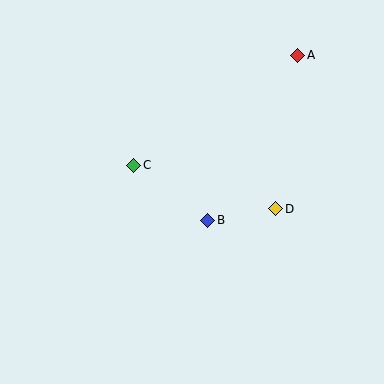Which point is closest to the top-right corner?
Point A is closest to the top-right corner.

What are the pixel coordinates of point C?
Point C is at (134, 165).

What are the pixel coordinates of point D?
Point D is at (276, 209).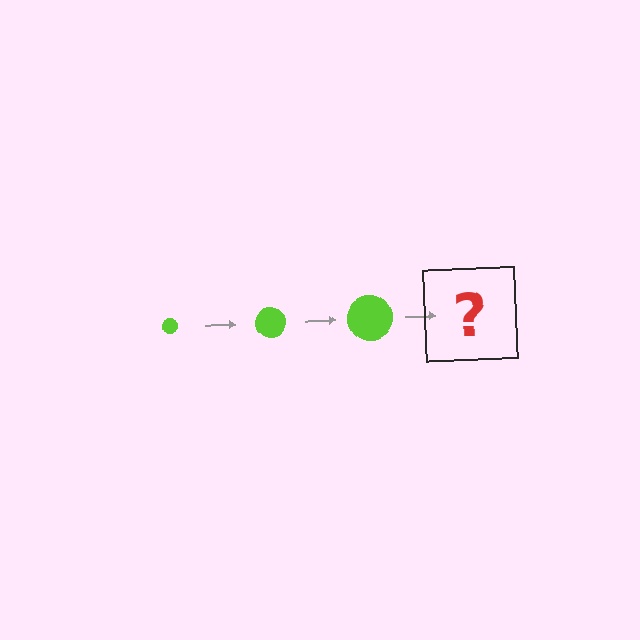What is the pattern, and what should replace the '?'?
The pattern is that the circle gets progressively larger each step. The '?' should be a lime circle, larger than the previous one.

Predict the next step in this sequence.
The next step is a lime circle, larger than the previous one.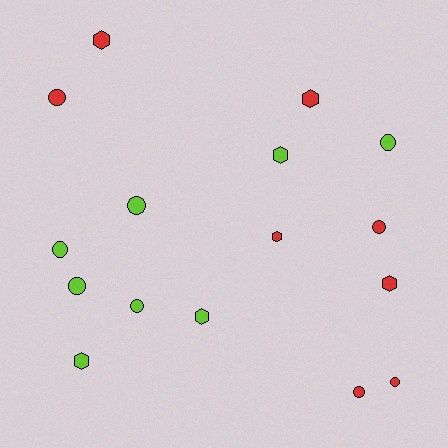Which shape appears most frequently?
Circle, with 9 objects.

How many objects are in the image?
There are 16 objects.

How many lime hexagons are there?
There are 3 lime hexagons.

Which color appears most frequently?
Lime, with 8 objects.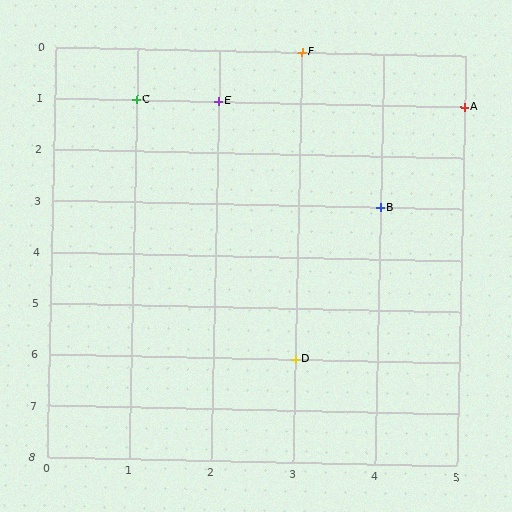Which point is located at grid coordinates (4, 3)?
Point B is at (4, 3).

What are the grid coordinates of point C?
Point C is at grid coordinates (1, 1).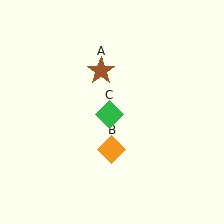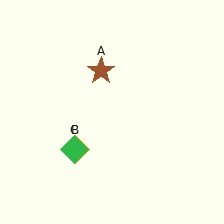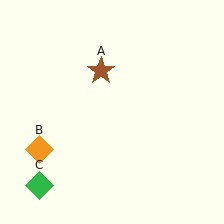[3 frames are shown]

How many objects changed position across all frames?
2 objects changed position: orange diamond (object B), green diamond (object C).